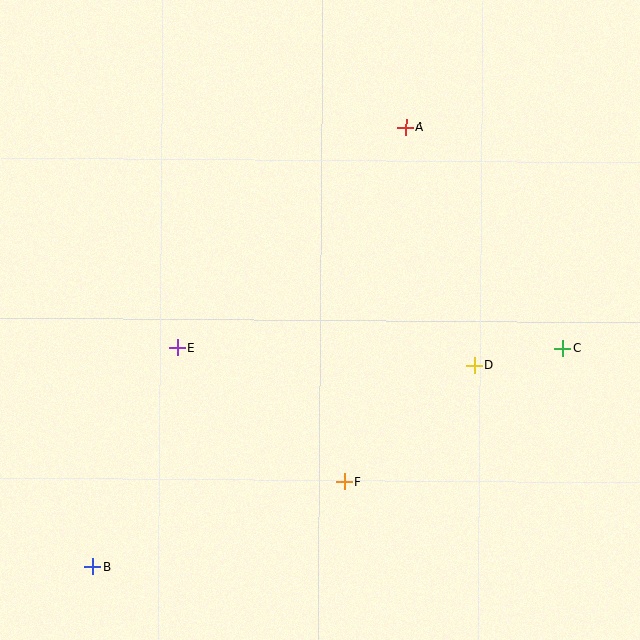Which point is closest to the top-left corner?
Point E is closest to the top-left corner.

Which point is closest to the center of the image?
Point E at (177, 347) is closest to the center.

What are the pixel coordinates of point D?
Point D is at (474, 365).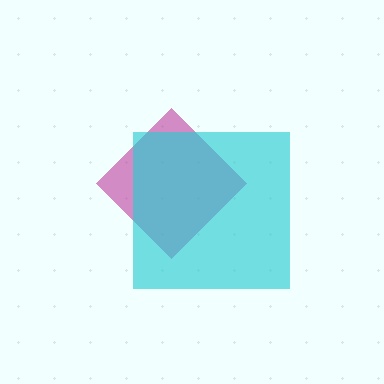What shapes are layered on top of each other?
The layered shapes are: a magenta diamond, a cyan square.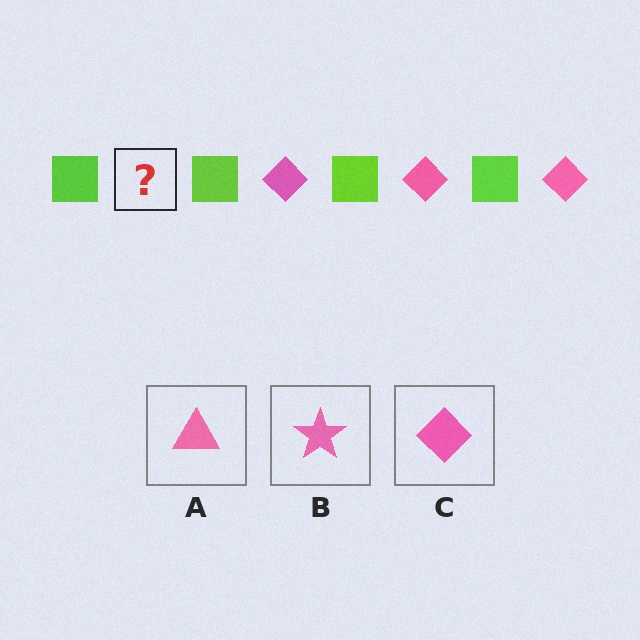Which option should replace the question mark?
Option C.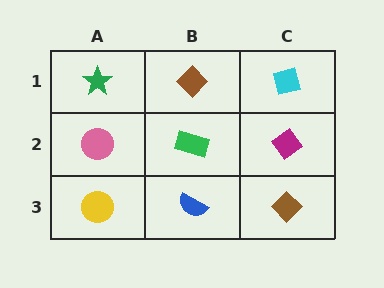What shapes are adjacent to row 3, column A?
A pink circle (row 2, column A), a blue semicircle (row 3, column B).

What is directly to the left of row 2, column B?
A pink circle.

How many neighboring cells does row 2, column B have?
4.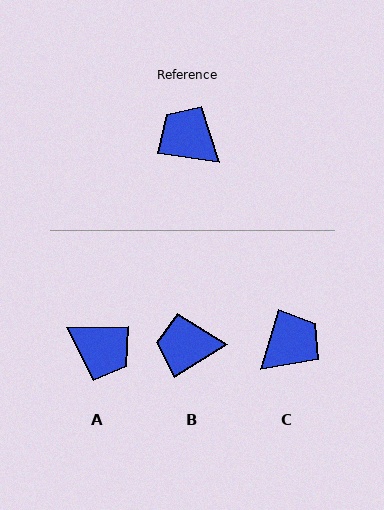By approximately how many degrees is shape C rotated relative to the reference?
Approximately 98 degrees clockwise.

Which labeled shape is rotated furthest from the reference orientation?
A, about 171 degrees away.